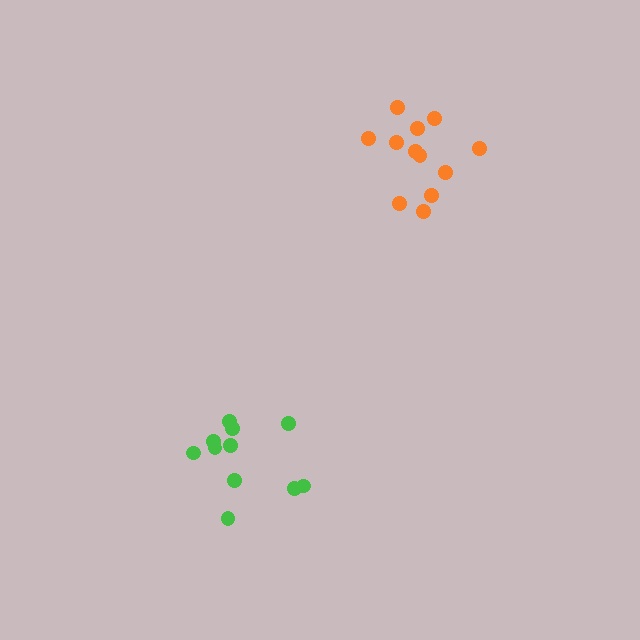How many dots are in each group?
Group 1: 11 dots, Group 2: 12 dots (23 total).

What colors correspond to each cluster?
The clusters are colored: green, orange.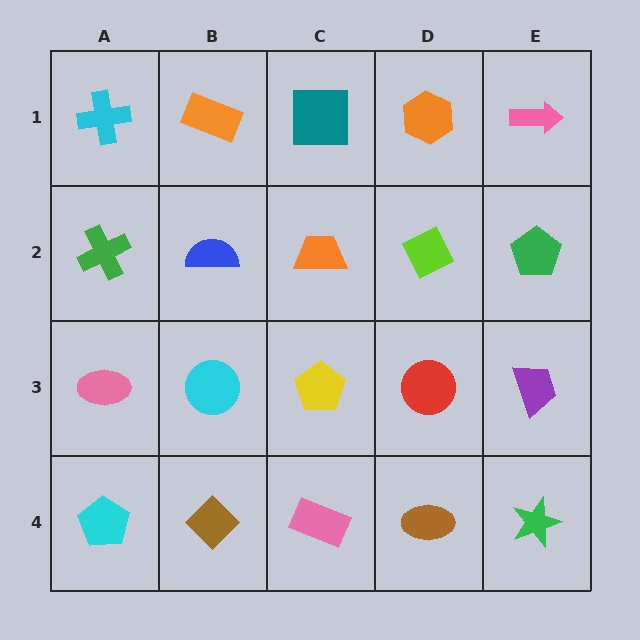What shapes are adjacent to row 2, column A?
A cyan cross (row 1, column A), a pink ellipse (row 3, column A), a blue semicircle (row 2, column B).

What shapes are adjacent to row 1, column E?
A green pentagon (row 2, column E), an orange hexagon (row 1, column D).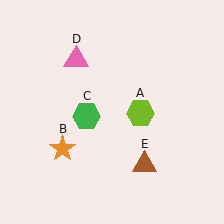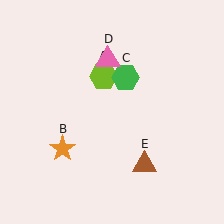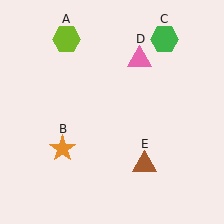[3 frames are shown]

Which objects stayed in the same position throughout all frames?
Orange star (object B) and brown triangle (object E) remained stationary.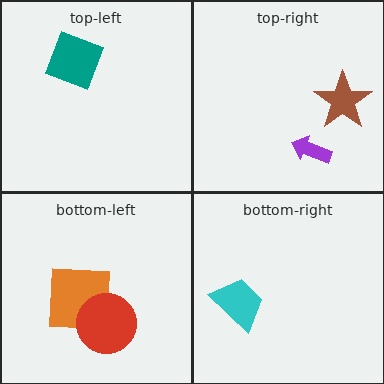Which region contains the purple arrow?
The top-right region.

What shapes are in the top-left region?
The teal diamond.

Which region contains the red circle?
The bottom-left region.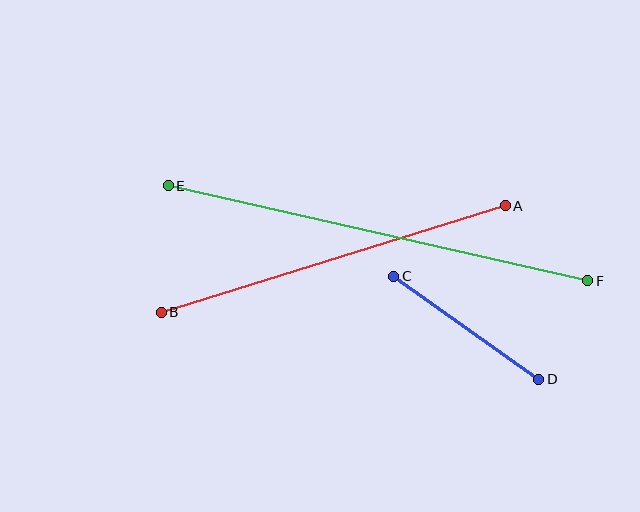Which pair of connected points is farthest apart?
Points E and F are farthest apart.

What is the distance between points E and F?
The distance is approximately 430 pixels.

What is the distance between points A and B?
The distance is approximately 360 pixels.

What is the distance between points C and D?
The distance is approximately 178 pixels.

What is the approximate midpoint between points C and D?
The midpoint is at approximately (466, 328) pixels.